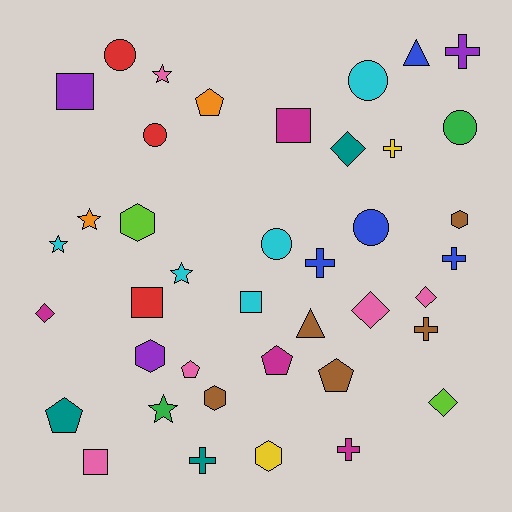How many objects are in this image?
There are 40 objects.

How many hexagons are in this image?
There are 5 hexagons.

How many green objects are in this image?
There are 2 green objects.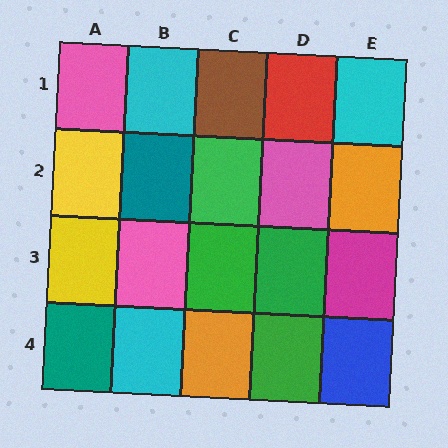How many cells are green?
4 cells are green.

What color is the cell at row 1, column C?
Brown.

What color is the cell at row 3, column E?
Magenta.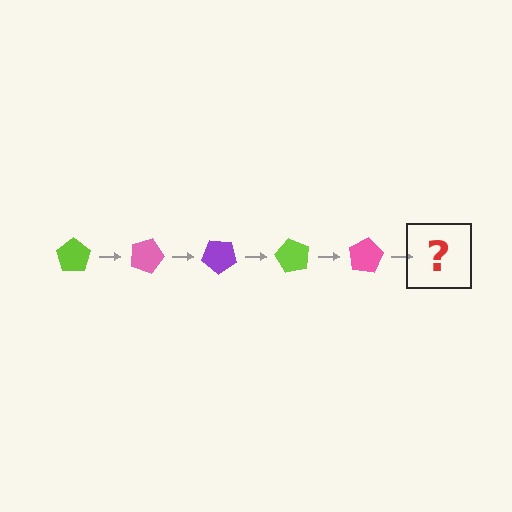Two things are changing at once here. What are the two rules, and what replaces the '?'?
The two rules are that it rotates 20 degrees each step and the color cycles through lime, pink, and purple. The '?' should be a purple pentagon, rotated 100 degrees from the start.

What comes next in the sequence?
The next element should be a purple pentagon, rotated 100 degrees from the start.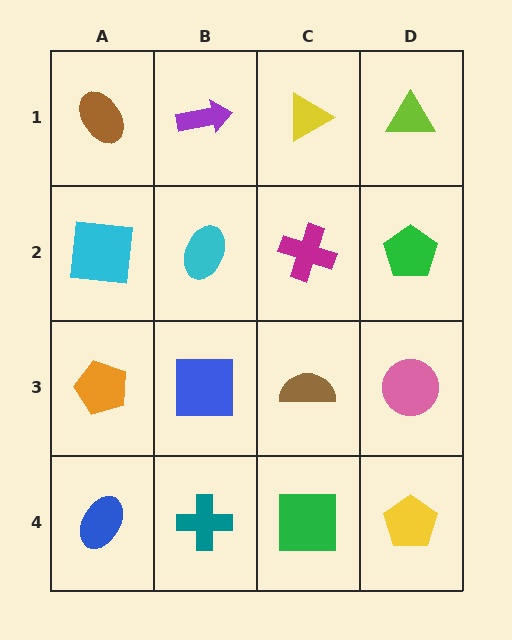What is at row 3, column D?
A pink circle.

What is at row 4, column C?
A green square.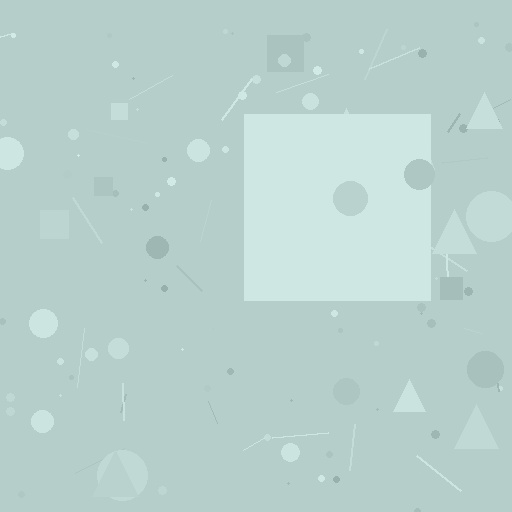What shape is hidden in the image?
A square is hidden in the image.